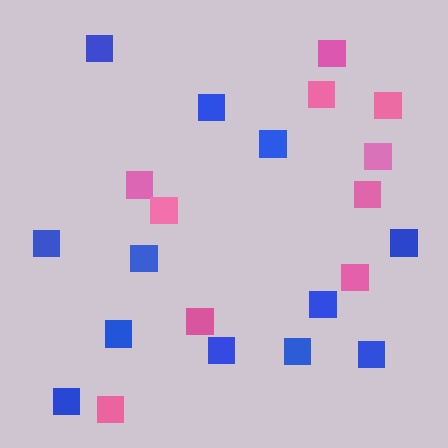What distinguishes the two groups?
There are 2 groups: one group of pink squares (10) and one group of blue squares (12).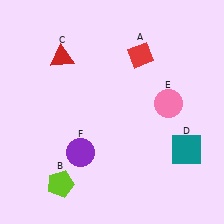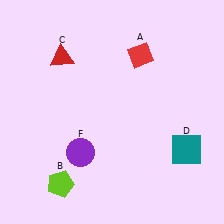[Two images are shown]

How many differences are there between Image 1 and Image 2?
There is 1 difference between the two images.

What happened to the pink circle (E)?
The pink circle (E) was removed in Image 2. It was in the top-right area of Image 1.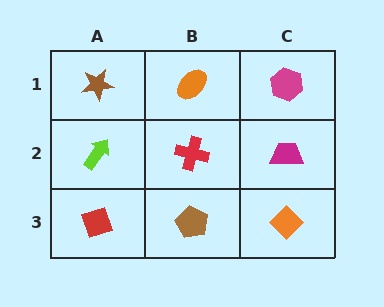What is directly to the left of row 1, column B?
A brown star.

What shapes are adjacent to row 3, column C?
A magenta trapezoid (row 2, column C), a brown pentagon (row 3, column B).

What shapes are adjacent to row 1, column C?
A magenta trapezoid (row 2, column C), an orange ellipse (row 1, column B).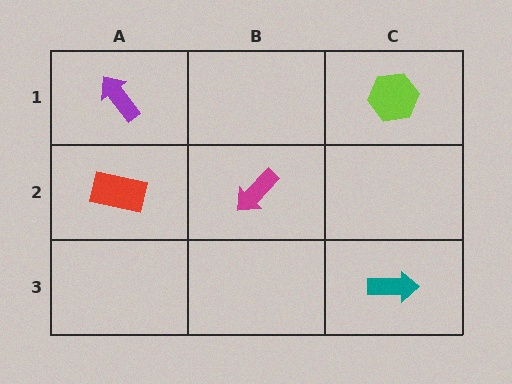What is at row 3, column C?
A teal arrow.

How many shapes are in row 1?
2 shapes.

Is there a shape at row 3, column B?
No, that cell is empty.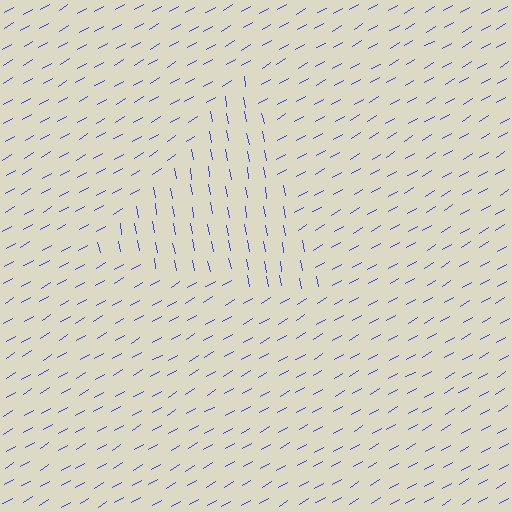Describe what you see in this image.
The image is filled with small blue line segments. A triangle region in the image has lines oriented differently from the surrounding lines, creating a visible texture boundary.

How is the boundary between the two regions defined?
The boundary is defined purely by a change in line orientation (approximately 70 degrees difference). All lines are the same color and thickness.